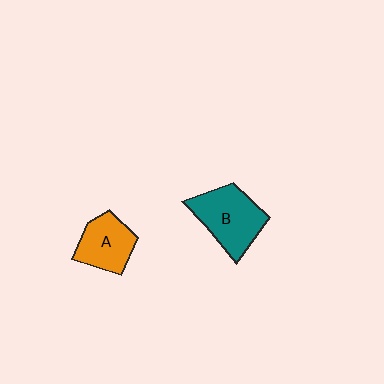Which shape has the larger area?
Shape B (teal).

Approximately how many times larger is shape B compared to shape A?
Approximately 1.3 times.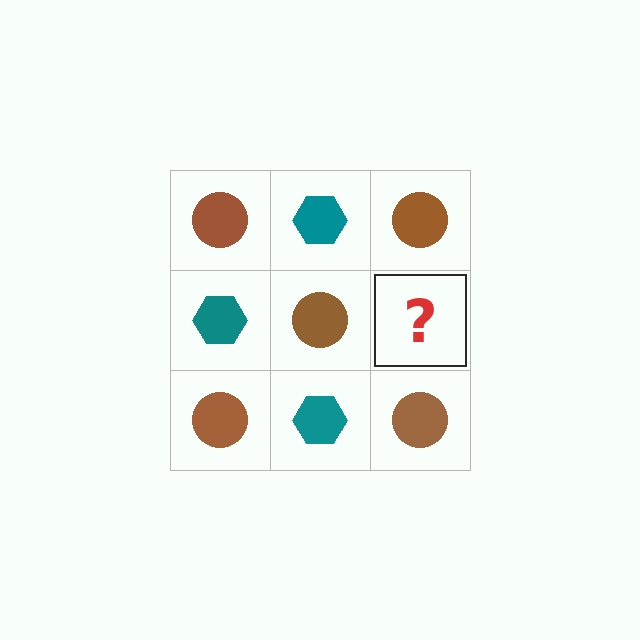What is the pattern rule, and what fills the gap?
The rule is that it alternates brown circle and teal hexagon in a checkerboard pattern. The gap should be filled with a teal hexagon.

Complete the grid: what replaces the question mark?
The question mark should be replaced with a teal hexagon.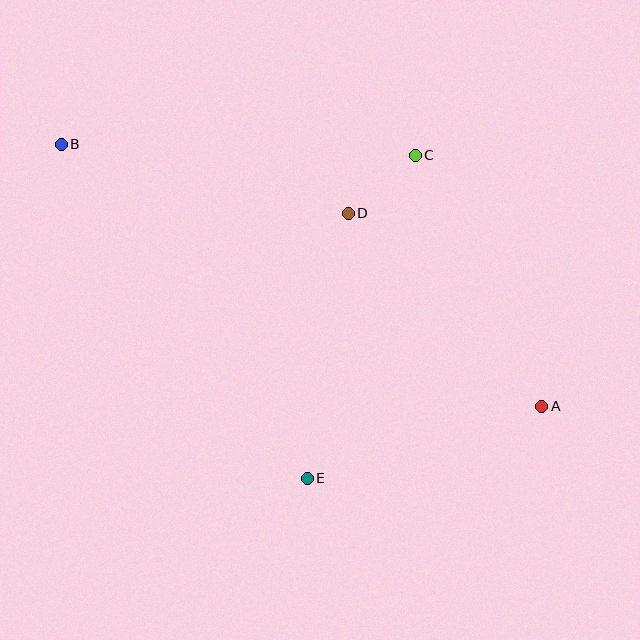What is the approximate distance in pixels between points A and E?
The distance between A and E is approximately 245 pixels.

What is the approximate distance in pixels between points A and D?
The distance between A and D is approximately 273 pixels.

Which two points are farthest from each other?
Points A and B are farthest from each other.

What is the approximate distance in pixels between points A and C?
The distance between A and C is approximately 281 pixels.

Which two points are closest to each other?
Points C and D are closest to each other.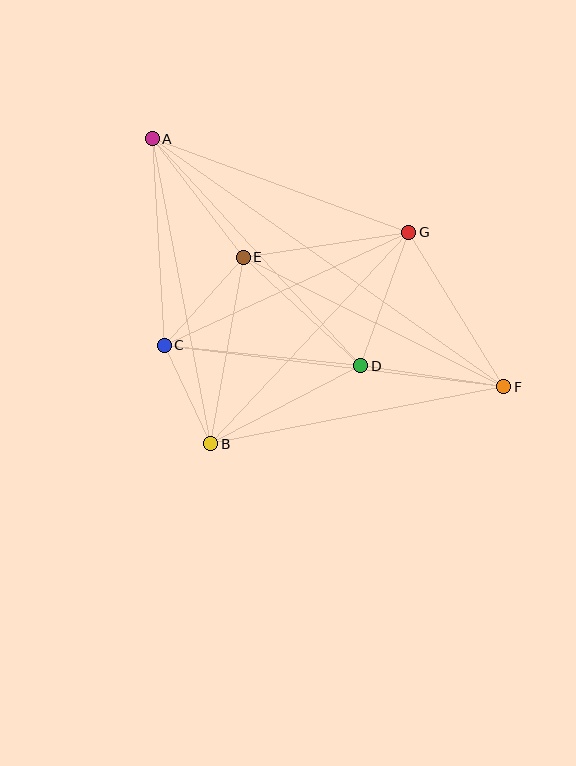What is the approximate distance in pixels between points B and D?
The distance between B and D is approximately 169 pixels.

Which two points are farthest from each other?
Points A and F are farthest from each other.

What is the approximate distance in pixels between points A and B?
The distance between A and B is approximately 310 pixels.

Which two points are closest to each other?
Points B and C are closest to each other.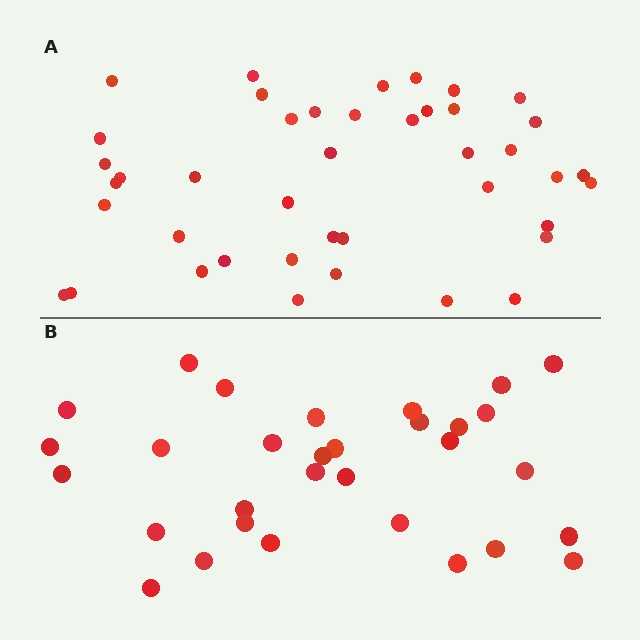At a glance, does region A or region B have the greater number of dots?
Region A (the top region) has more dots.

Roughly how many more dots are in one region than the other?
Region A has roughly 12 or so more dots than region B.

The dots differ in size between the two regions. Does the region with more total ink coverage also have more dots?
No. Region B has more total ink coverage because its dots are larger, but region A actually contains more individual dots. Total area can be misleading — the number of items is what matters here.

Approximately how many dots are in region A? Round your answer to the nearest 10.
About 40 dots. (The exact count is 42, which rounds to 40.)